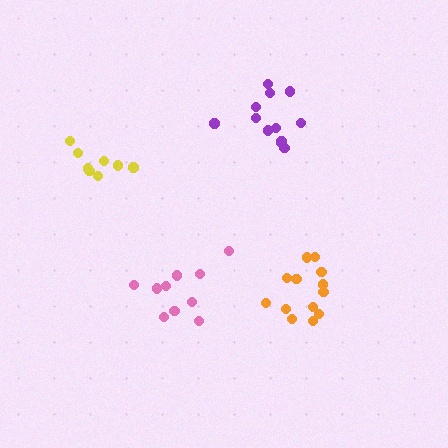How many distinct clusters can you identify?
There are 4 distinct clusters.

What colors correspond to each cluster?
The clusters are colored: pink, purple, yellow, orange.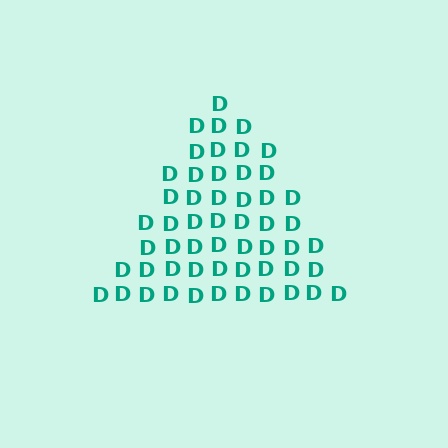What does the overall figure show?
The overall figure shows a triangle.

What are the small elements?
The small elements are letter D's.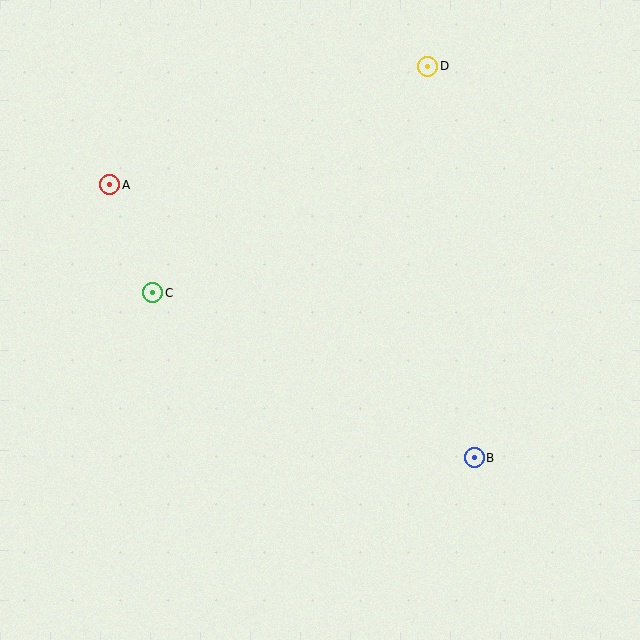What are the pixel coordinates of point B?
Point B is at (474, 458).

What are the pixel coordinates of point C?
Point C is at (153, 293).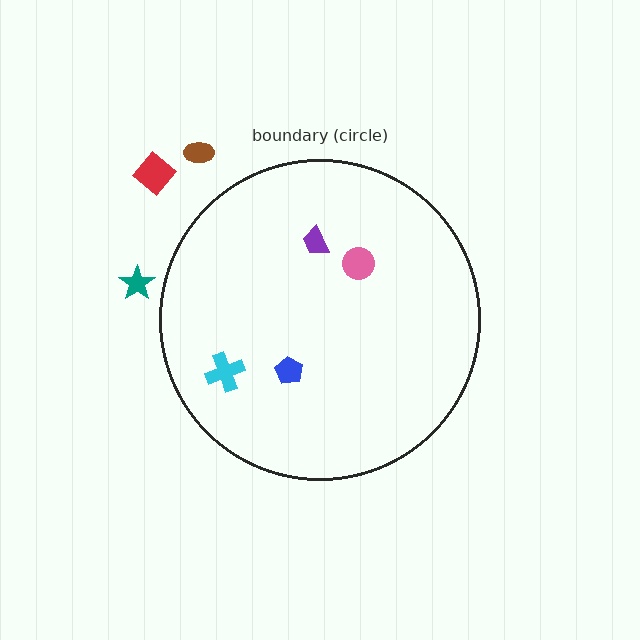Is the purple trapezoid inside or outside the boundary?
Inside.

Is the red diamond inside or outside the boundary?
Outside.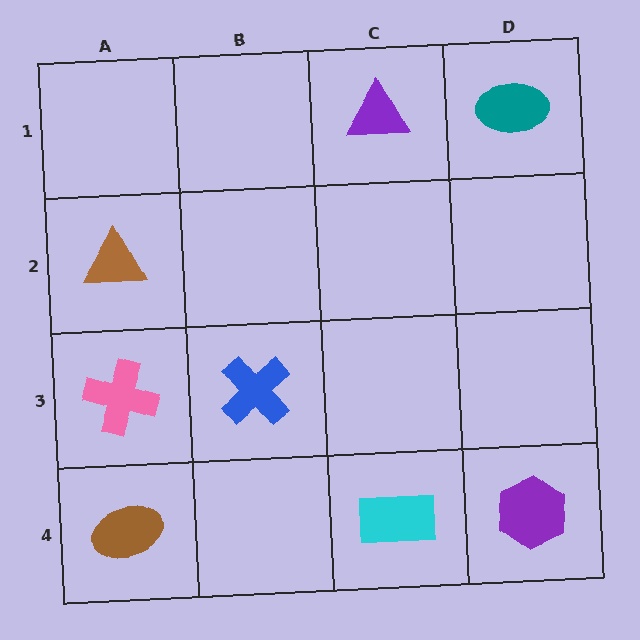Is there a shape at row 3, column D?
No, that cell is empty.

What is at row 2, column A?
A brown triangle.